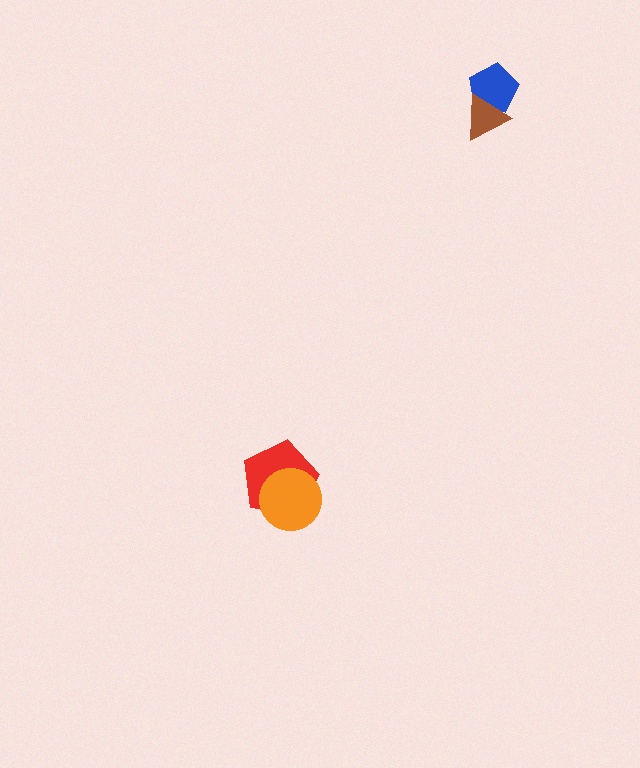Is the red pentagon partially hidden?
Yes, it is partially covered by another shape.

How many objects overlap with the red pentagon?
1 object overlaps with the red pentagon.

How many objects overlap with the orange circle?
1 object overlaps with the orange circle.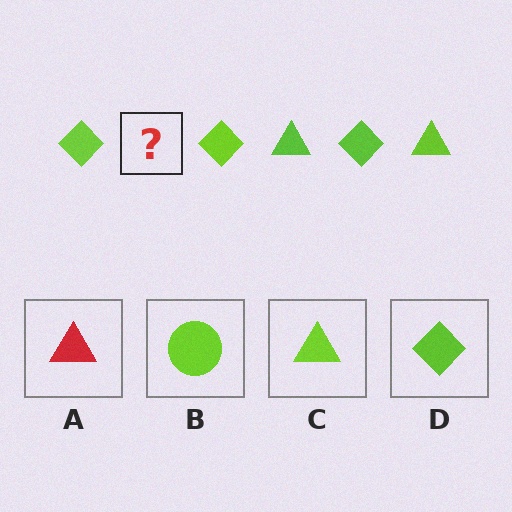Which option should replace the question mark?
Option C.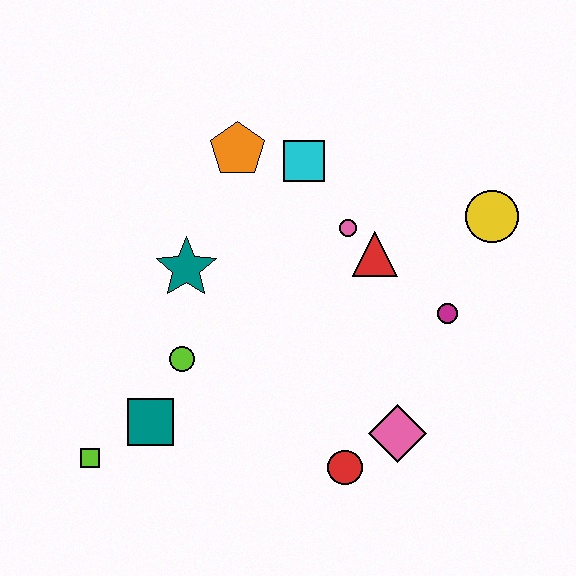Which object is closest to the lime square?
The teal square is closest to the lime square.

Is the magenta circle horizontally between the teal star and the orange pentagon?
No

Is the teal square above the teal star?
No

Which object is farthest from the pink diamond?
The orange pentagon is farthest from the pink diamond.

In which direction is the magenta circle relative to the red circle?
The magenta circle is above the red circle.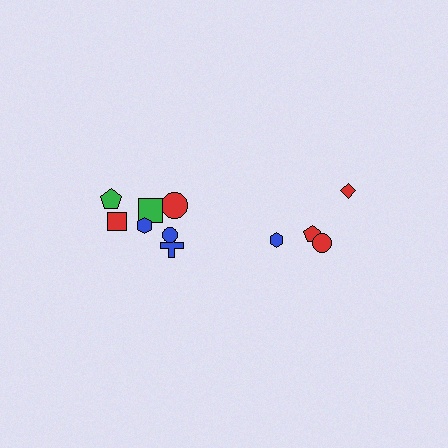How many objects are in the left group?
There are 7 objects.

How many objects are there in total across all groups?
There are 11 objects.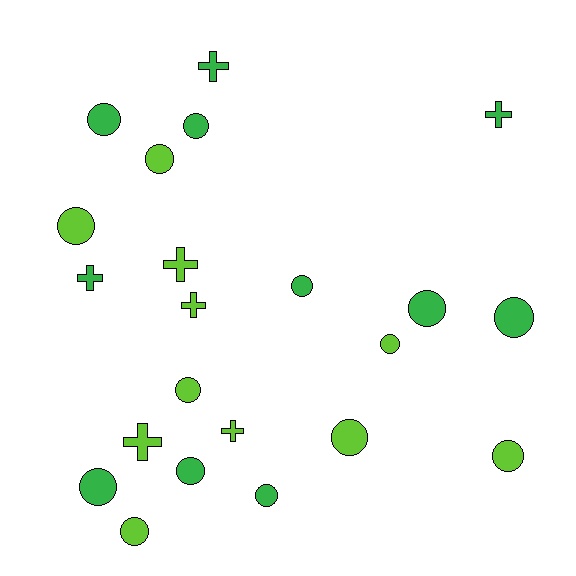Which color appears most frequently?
Lime, with 11 objects.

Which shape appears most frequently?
Circle, with 15 objects.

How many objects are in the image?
There are 22 objects.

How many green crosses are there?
There are 3 green crosses.